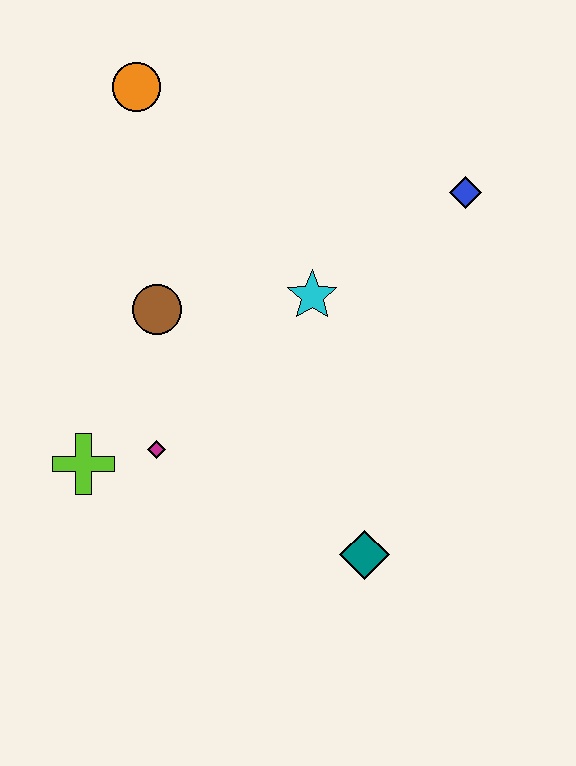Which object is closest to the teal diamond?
The magenta diamond is closest to the teal diamond.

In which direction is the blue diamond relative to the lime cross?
The blue diamond is to the right of the lime cross.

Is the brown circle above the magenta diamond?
Yes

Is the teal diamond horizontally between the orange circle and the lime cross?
No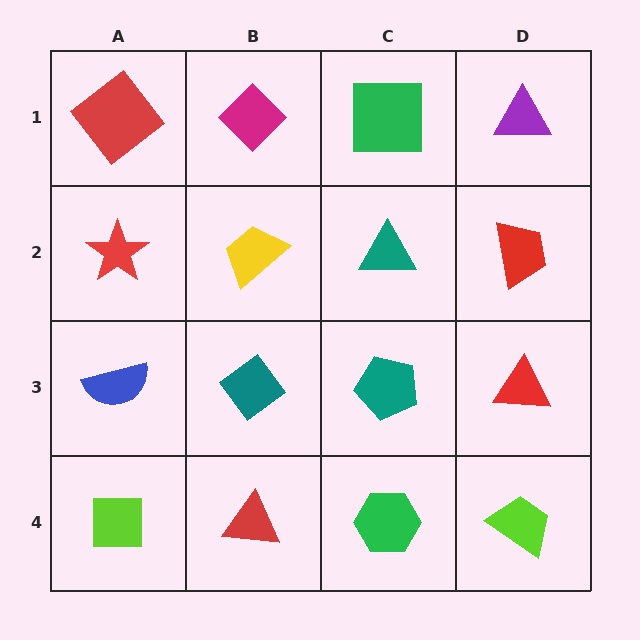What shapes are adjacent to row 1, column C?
A teal triangle (row 2, column C), a magenta diamond (row 1, column B), a purple triangle (row 1, column D).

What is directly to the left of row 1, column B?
A red diamond.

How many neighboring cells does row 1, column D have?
2.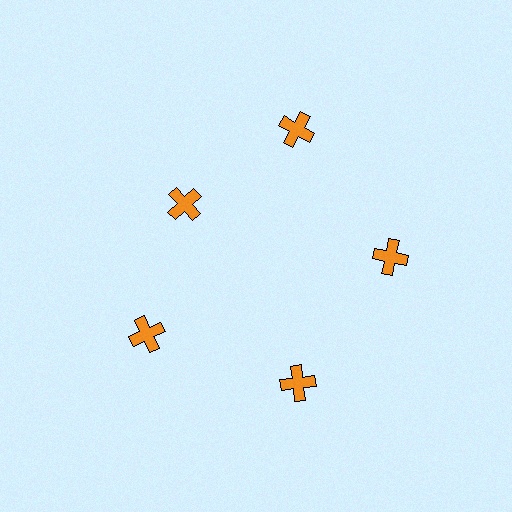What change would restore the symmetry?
The symmetry would be restored by moving it outward, back onto the ring so that all 5 crosses sit at equal angles and equal distance from the center.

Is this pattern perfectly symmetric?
No. The 5 orange crosses are arranged in a ring, but one element near the 10 o'clock position is pulled inward toward the center, breaking the 5-fold rotational symmetry.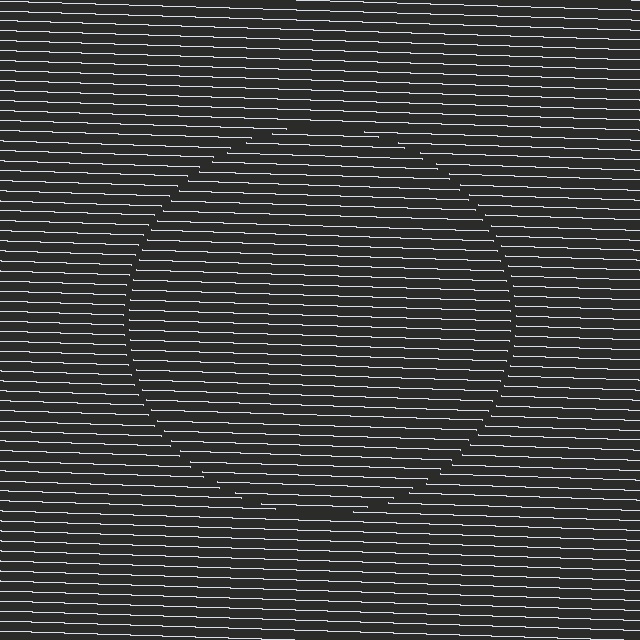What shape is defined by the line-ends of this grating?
An illusory circle. The interior of the shape contains the same grating, shifted by half a period — the contour is defined by the phase discontinuity where line-ends from the inner and outer gratings abut.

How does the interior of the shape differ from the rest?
The interior of the shape contains the same grating, shifted by half a period — the contour is defined by the phase discontinuity where line-ends from the inner and outer gratings abut.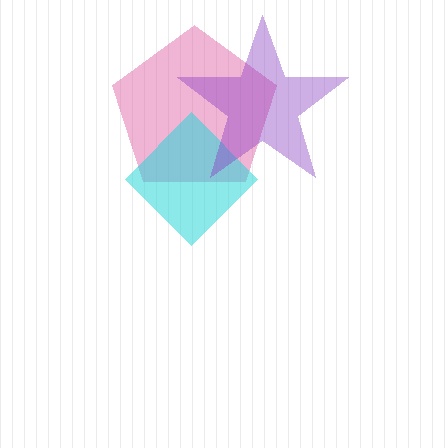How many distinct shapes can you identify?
There are 3 distinct shapes: a pink pentagon, a cyan diamond, a purple star.